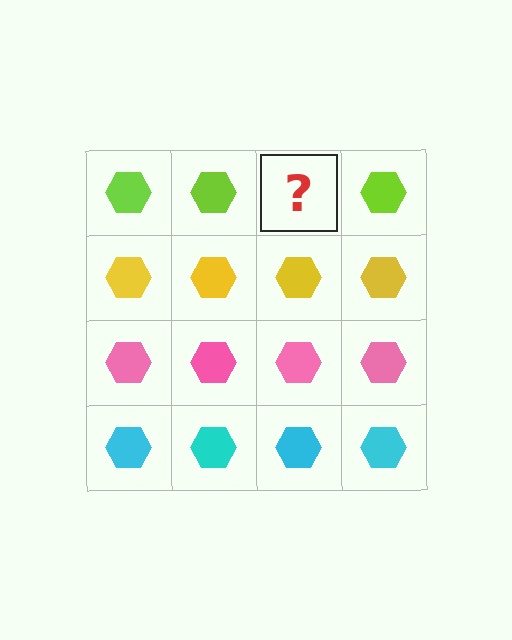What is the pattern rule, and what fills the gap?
The rule is that each row has a consistent color. The gap should be filled with a lime hexagon.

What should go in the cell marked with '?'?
The missing cell should contain a lime hexagon.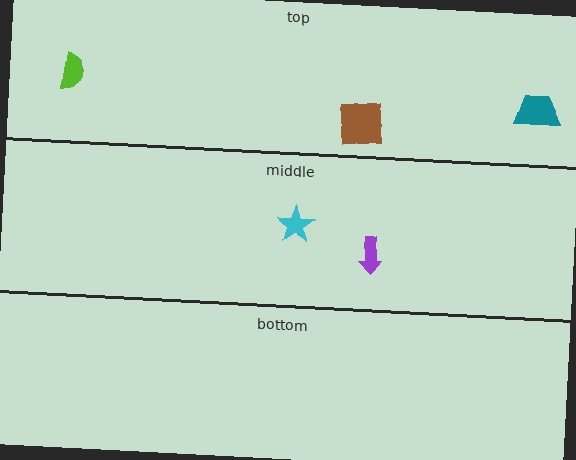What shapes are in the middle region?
The cyan star, the purple arrow.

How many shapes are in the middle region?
2.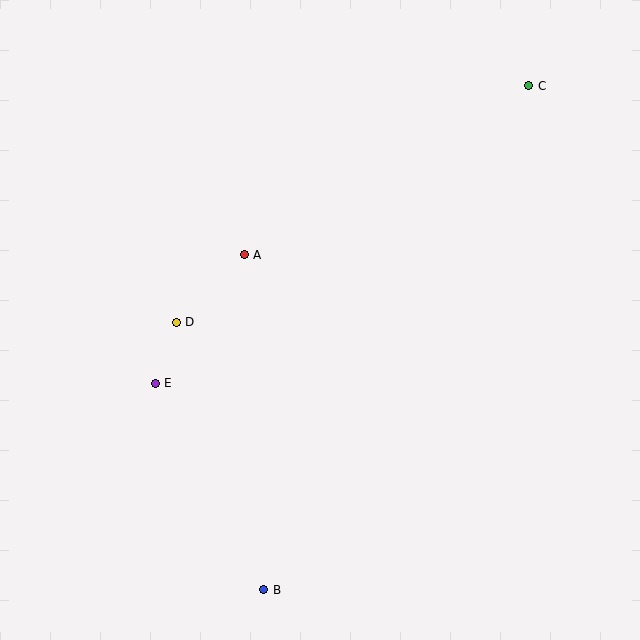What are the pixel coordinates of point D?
Point D is at (176, 322).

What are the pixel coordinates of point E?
Point E is at (155, 383).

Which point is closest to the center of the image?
Point A at (244, 255) is closest to the center.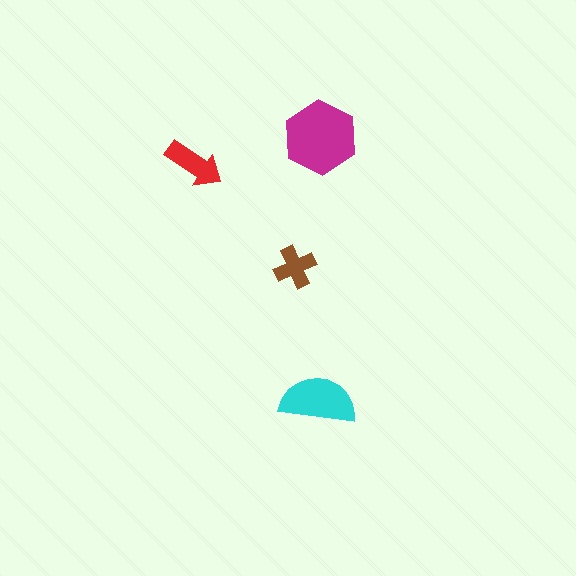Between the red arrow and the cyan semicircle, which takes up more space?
The cyan semicircle.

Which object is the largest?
The magenta hexagon.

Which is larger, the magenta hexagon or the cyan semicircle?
The magenta hexagon.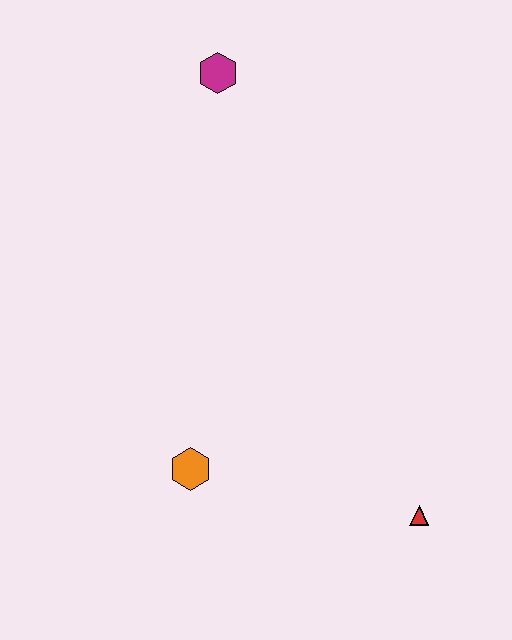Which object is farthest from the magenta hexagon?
The red triangle is farthest from the magenta hexagon.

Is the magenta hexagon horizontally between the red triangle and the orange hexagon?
Yes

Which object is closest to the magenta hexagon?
The orange hexagon is closest to the magenta hexagon.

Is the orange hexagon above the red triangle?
Yes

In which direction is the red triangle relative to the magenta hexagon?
The red triangle is below the magenta hexagon.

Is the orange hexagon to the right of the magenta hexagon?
No